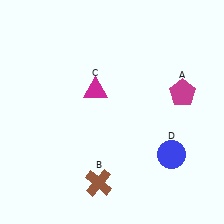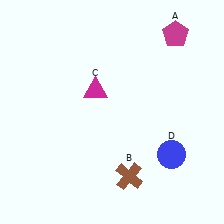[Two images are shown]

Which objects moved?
The objects that moved are: the magenta pentagon (A), the brown cross (B).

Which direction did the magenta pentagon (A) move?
The magenta pentagon (A) moved up.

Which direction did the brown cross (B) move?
The brown cross (B) moved right.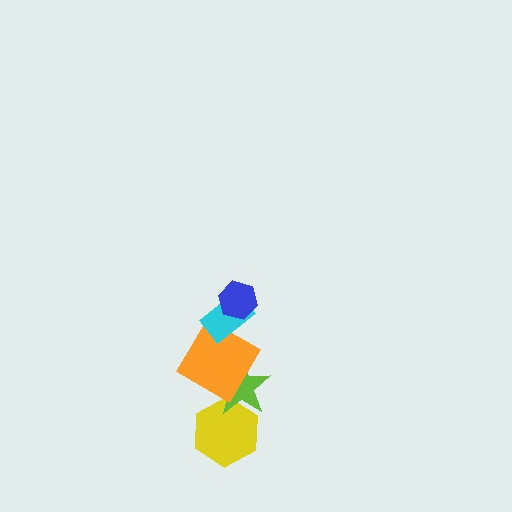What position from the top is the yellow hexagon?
The yellow hexagon is 5th from the top.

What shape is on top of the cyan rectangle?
The blue hexagon is on top of the cyan rectangle.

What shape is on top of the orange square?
The cyan rectangle is on top of the orange square.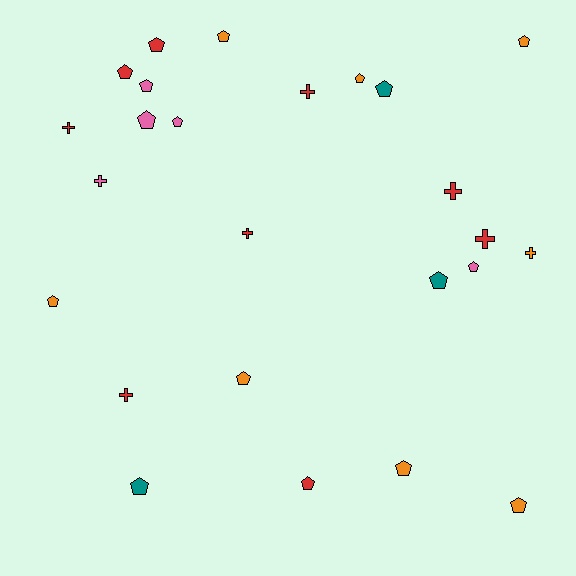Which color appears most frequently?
Red, with 9 objects.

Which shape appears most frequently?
Pentagon, with 17 objects.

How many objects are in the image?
There are 25 objects.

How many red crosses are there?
There are 6 red crosses.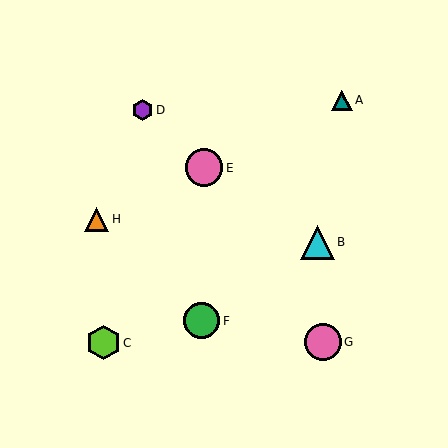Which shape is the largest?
The pink circle (labeled E) is the largest.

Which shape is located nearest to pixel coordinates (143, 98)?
The purple hexagon (labeled D) at (143, 110) is nearest to that location.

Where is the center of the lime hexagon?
The center of the lime hexagon is at (103, 343).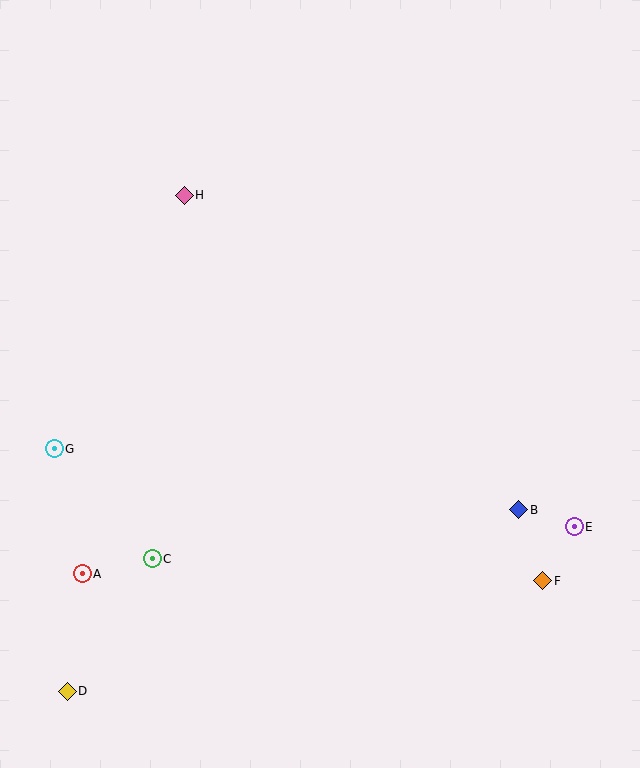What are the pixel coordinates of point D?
Point D is at (67, 691).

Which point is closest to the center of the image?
Point H at (184, 195) is closest to the center.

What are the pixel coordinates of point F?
Point F is at (543, 581).